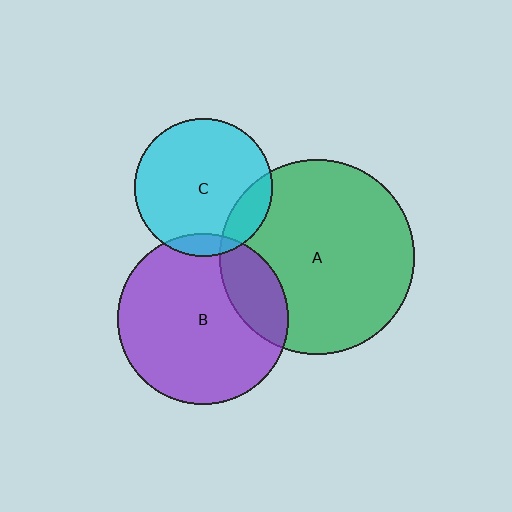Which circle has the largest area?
Circle A (green).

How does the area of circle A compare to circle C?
Approximately 2.0 times.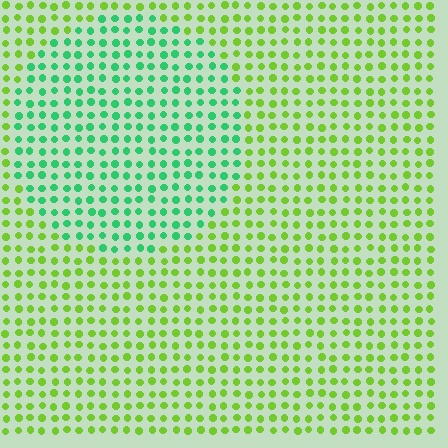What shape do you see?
I see a circle.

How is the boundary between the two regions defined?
The boundary is defined purely by a slight shift in hue (about 51 degrees). Spacing, size, and orientation are identical on both sides.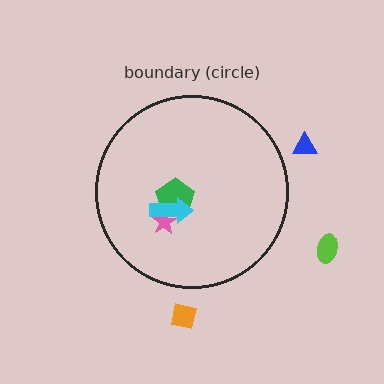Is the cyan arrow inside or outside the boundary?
Inside.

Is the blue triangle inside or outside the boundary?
Outside.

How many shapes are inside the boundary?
3 inside, 3 outside.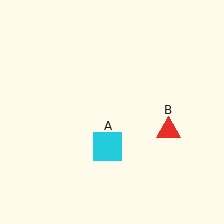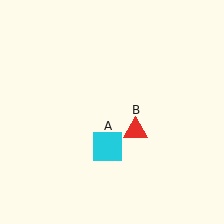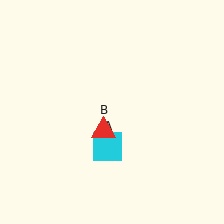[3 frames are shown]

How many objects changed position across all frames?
1 object changed position: red triangle (object B).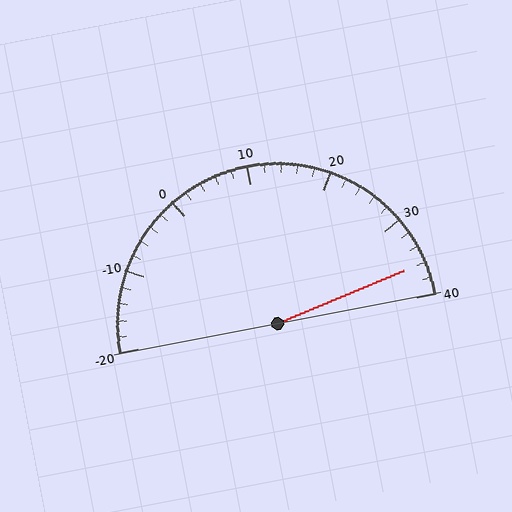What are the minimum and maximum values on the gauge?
The gauge ranges from -20 to 40.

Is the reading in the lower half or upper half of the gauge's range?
The reading is in the upper half of the range (-20 to 40).